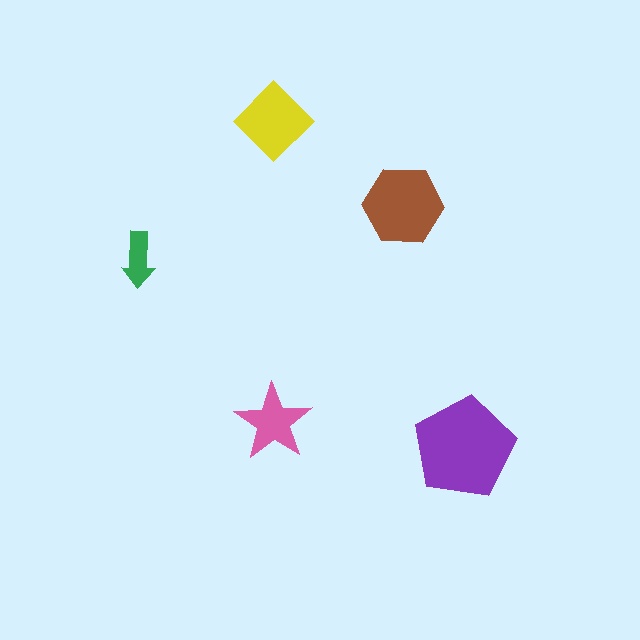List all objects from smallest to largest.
The green arrow, the pink star, the yellow diamond, the brown hexagon, the purple pentagon.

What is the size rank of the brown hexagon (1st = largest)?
2nd.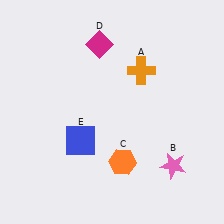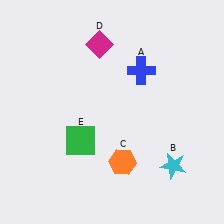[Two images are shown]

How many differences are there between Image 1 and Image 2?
There are 3 differences between the two images.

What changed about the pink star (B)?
In Image 1, B is pink. In Image 2, it changed to cyan.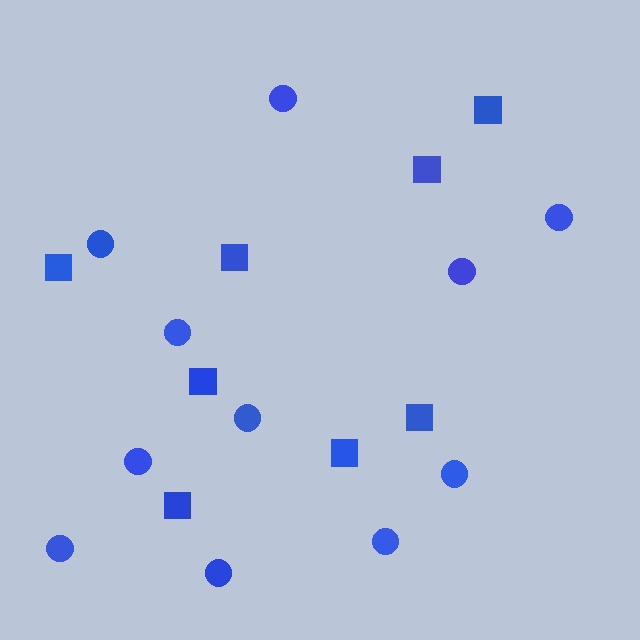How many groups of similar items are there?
There are 2 groups: one group of circles (11) and one group of squares (8).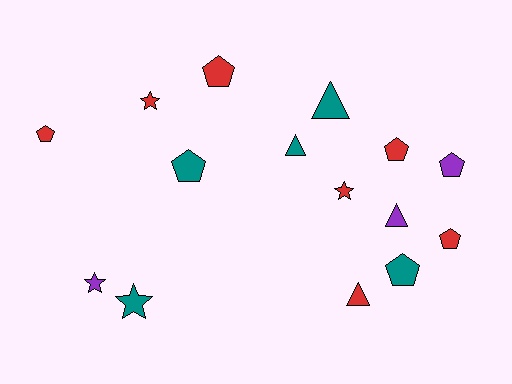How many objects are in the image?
There are 15 objects.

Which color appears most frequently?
Red, with 7 objects.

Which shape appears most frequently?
Pentagon, with 7 objects.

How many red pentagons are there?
There are 4 red pentagons.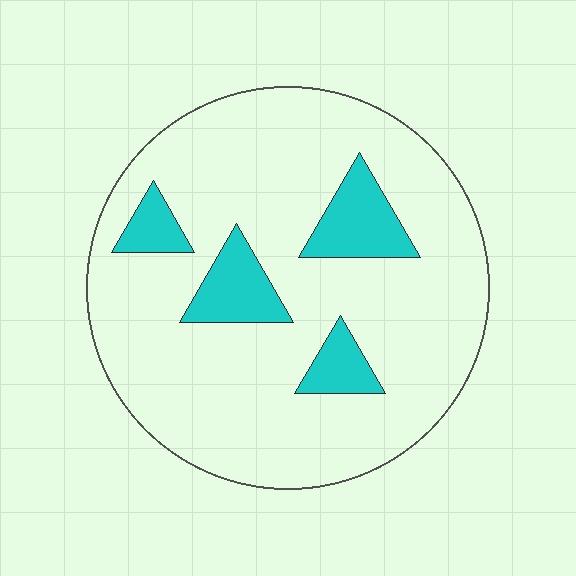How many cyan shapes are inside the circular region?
4.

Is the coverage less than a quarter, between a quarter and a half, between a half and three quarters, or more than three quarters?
Less than a quarter.